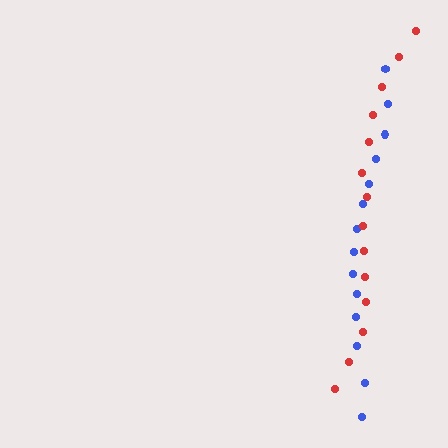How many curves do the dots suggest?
There are 2 distinct paths.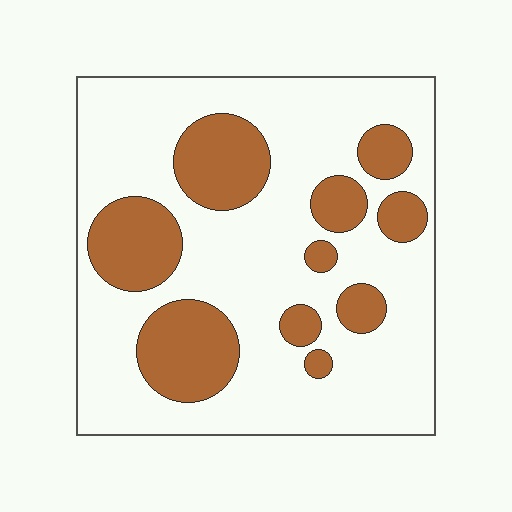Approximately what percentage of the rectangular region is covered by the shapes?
Approximately 25%.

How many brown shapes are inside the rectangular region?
10.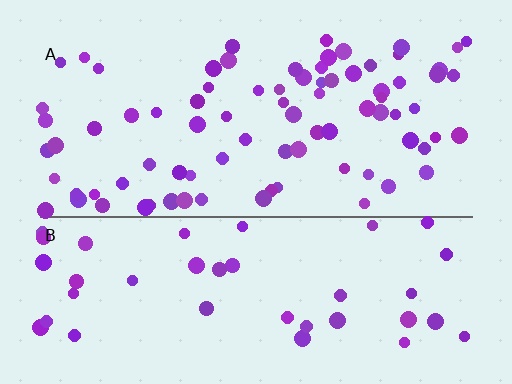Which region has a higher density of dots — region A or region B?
A (the top).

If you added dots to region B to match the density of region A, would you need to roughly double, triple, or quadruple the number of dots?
Approximately double.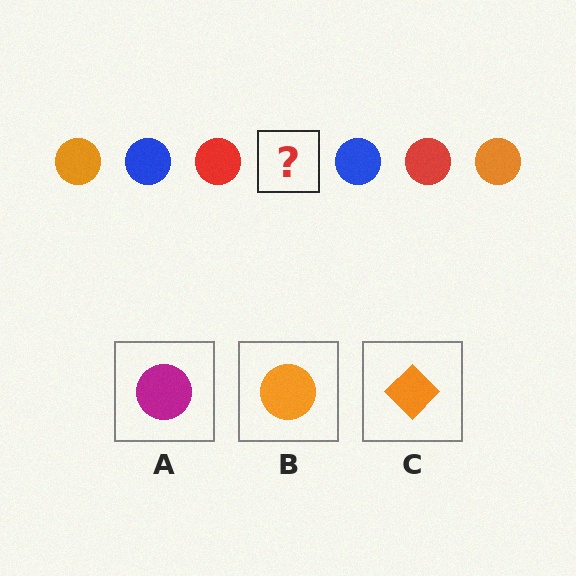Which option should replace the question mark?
Option B.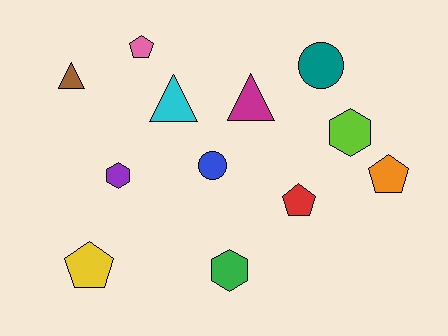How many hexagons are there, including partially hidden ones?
There are 3 hexagons.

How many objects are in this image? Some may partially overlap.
There are 12 objects.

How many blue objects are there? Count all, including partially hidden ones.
There is 1 blue object.